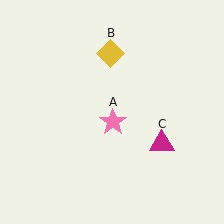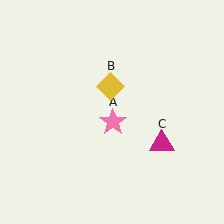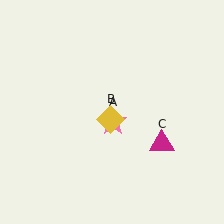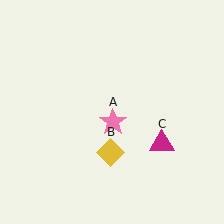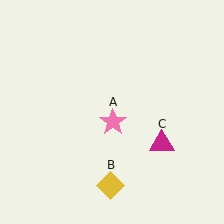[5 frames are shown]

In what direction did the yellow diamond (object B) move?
The yellow diamond (object B) moved down.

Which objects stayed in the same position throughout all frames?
Pink star (object A) and magenta triangle (object C) remained stationary.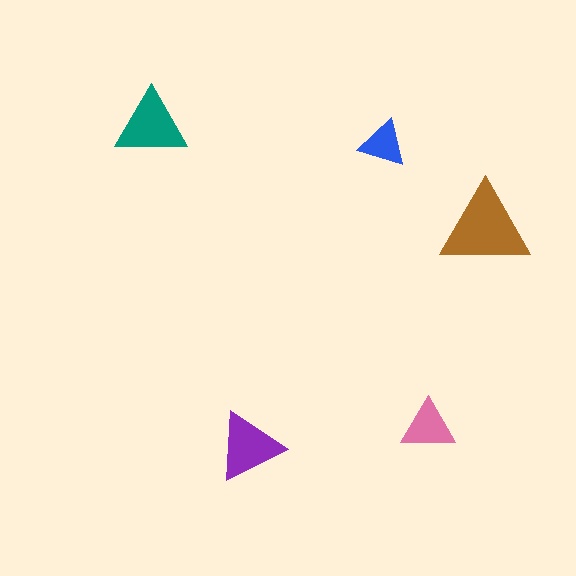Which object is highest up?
The teal triangle is topmost.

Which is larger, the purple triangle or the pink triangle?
The purple one.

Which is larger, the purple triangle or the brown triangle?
The brown one.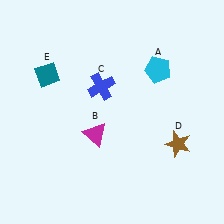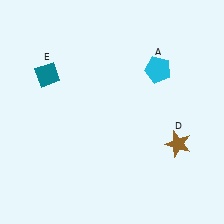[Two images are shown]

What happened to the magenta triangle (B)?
The magenta triangle (B) was removed in Image 2. It was in the bottom-left area of Image 1.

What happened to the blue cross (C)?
The blue cross (C) was removed in Image 2. It was in the top-left area of Image 1.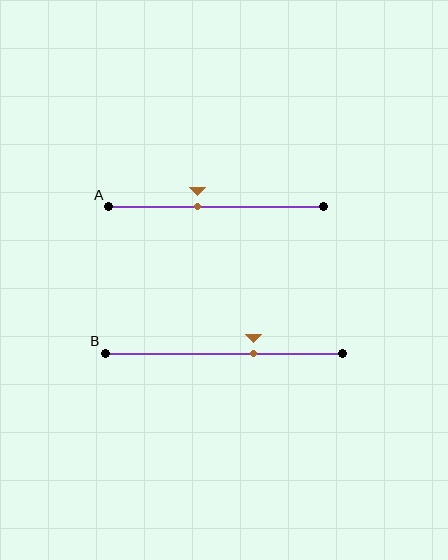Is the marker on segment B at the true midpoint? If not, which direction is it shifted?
No, the marker on segment B is shifted to the right by about 12% of the segment length.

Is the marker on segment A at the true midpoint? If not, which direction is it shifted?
No, the marker on segment A is shifted to the left by about 9% of the segment length.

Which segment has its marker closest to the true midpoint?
Segment A has its marker closest to the true midpoint.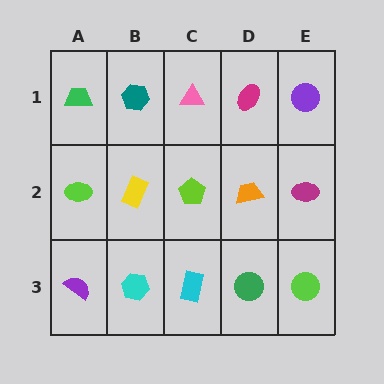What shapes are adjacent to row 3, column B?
A yellow rectangle (row 2, column B), a purple semicircle (row 3, column A), a cyan rectangle (row 3, column C).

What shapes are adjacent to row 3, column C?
A lime pentagon (row 2, column C), a cyan hexagon (row 3, column B), a green circle (row 3, column D).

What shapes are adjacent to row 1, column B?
A yellow rectangle (row 2, column B), a green trapezoid (row 1, column A), a pink triangle (row 1, column C).